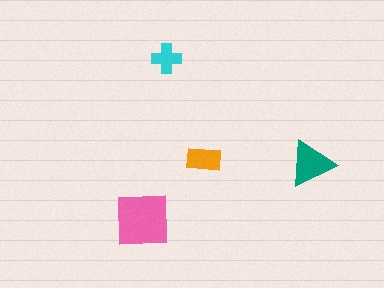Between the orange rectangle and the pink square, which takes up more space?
The pink square.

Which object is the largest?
The pink square.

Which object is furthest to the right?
The teal triangle is rightmost.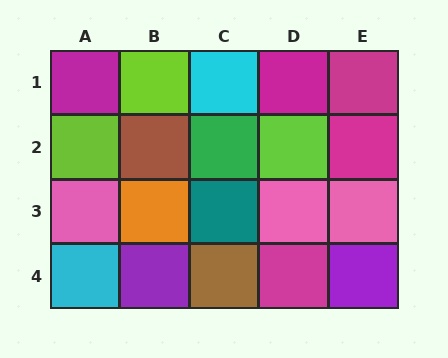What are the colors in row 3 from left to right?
Pink, orange, teal, pink, pink.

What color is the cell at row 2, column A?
Lime.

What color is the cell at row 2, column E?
Magenta.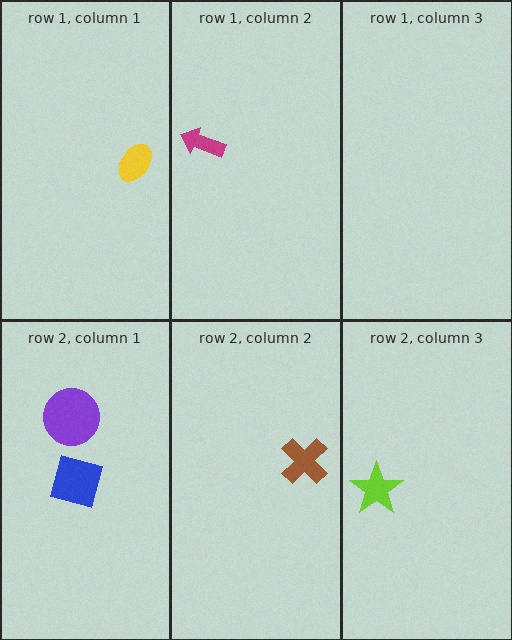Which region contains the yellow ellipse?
The row 1, column 1 region.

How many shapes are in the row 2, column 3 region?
1.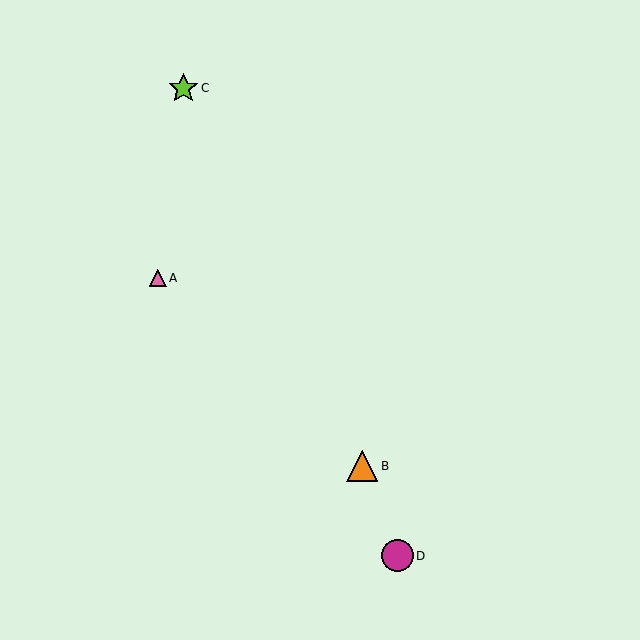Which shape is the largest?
The magenta circle (labeled D) is the largest.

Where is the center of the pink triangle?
The center of the pink triangle is at (158, 278).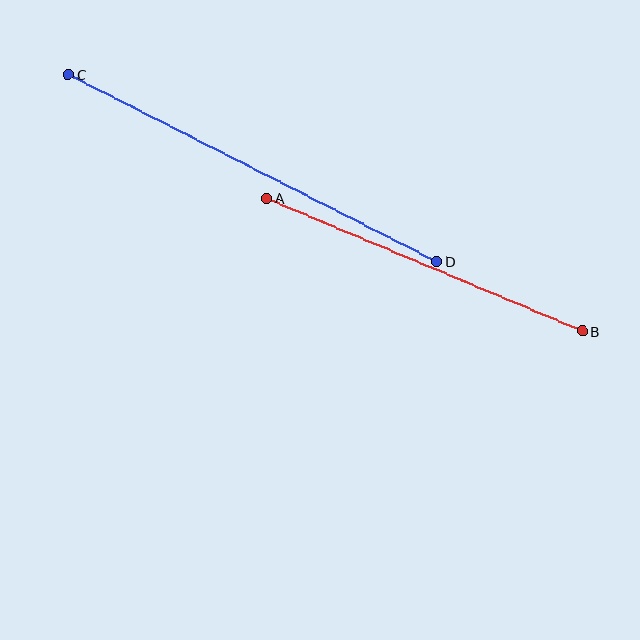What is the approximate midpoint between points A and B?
The midpoint is at approximately (425, 265) pixels.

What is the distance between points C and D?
The distance is approximately 413 pixels.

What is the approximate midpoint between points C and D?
The midpoint is at approximately (252, 168) pixels.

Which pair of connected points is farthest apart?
Points C and D are farthest apart.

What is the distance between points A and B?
The distance is approximately 342 pixels.